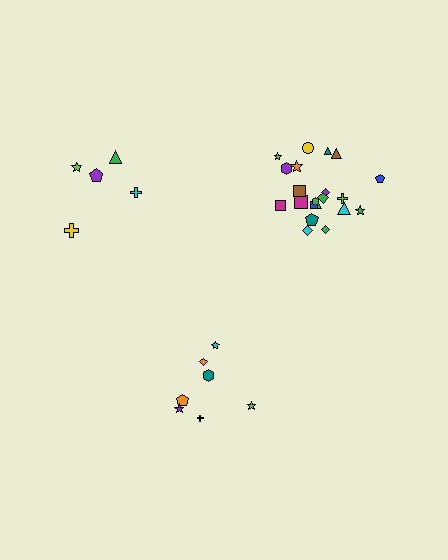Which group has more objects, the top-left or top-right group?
The top-right group.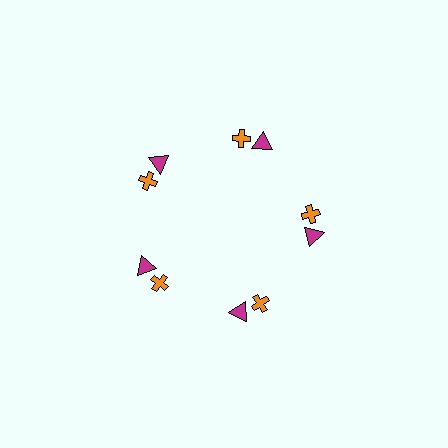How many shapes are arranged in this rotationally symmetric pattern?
There are 10 shapes, arranged in 5 groups of 2.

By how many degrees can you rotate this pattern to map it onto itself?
The pattern maps onto itself every 72 degrees of rotation.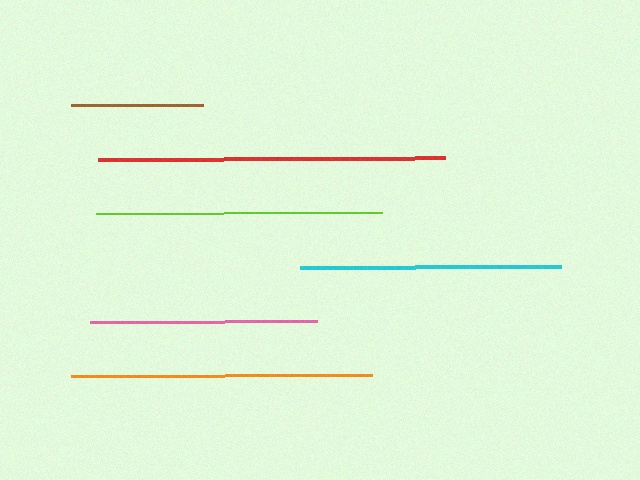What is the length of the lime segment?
The lime segment is approximately 286 pixels long.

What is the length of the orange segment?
The orange segment is approximately 301 pixels long.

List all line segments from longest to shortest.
From longest to shortest: red, orange, lime, cyan, pink, brown.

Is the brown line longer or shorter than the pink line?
The pink line is longer than the brown line.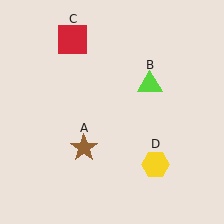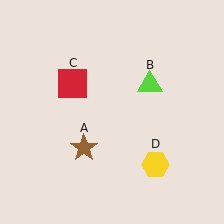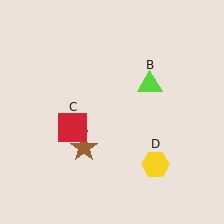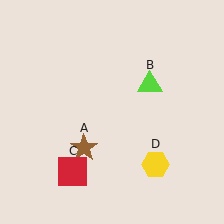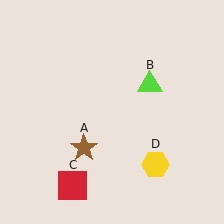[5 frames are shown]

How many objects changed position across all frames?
1 object changed position: red square (object C).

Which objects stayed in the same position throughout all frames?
Brown star (object A) and lime triangle (object B) and yellow hexagon (object D) remained stationary.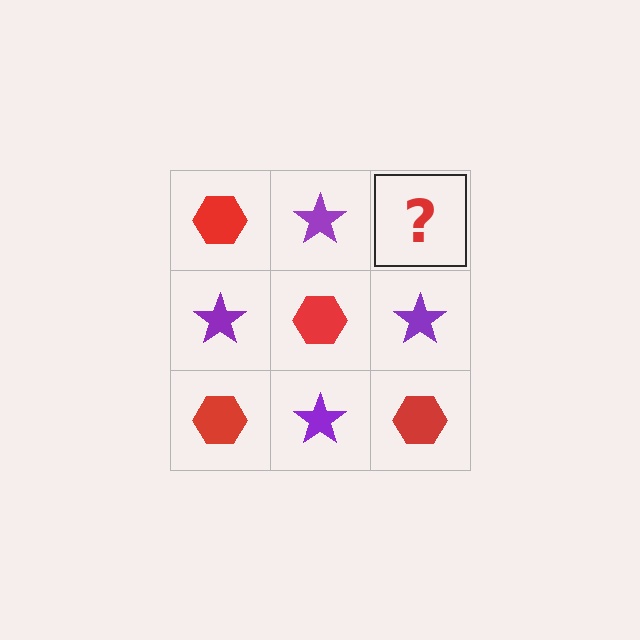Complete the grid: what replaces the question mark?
The question mark should be replaced with a red hexagon.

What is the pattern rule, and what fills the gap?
The rule is that it alternates red hexagon and purple star in a checkerboard pattern. The gap should be filled with a red hexagon.